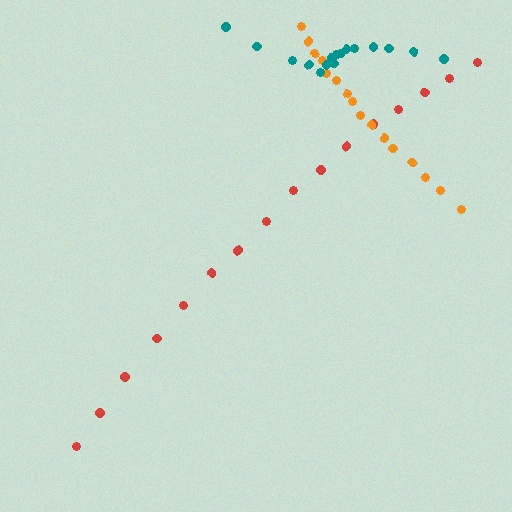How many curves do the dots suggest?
There are 3 distinct paths.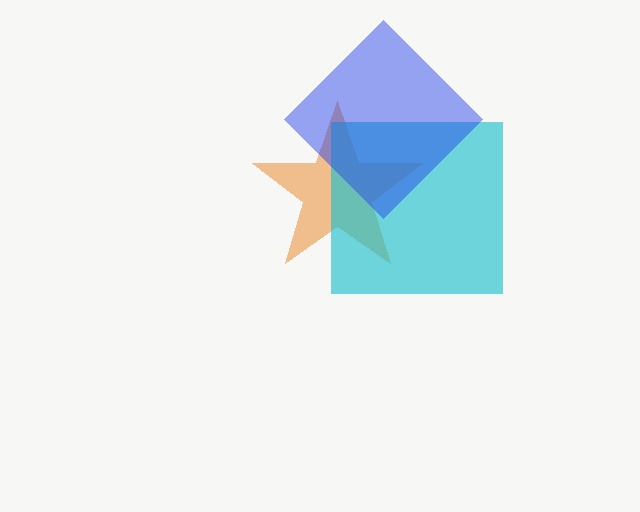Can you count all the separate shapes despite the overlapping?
Yes, there are 3 separate shapes.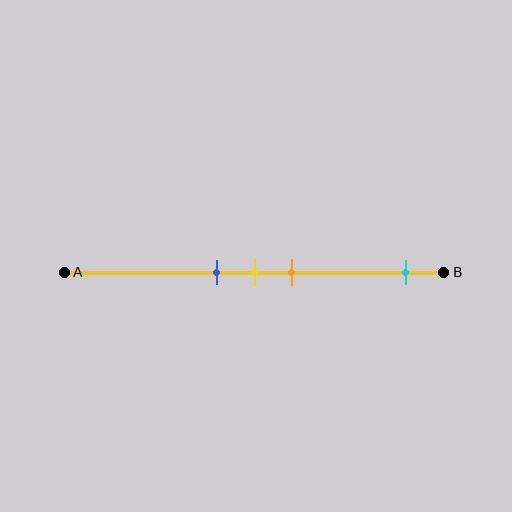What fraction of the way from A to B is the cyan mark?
The cyan mark is approximately 90% (0.9) of the way from A to B.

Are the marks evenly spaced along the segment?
No, the marks are not evenly spaced.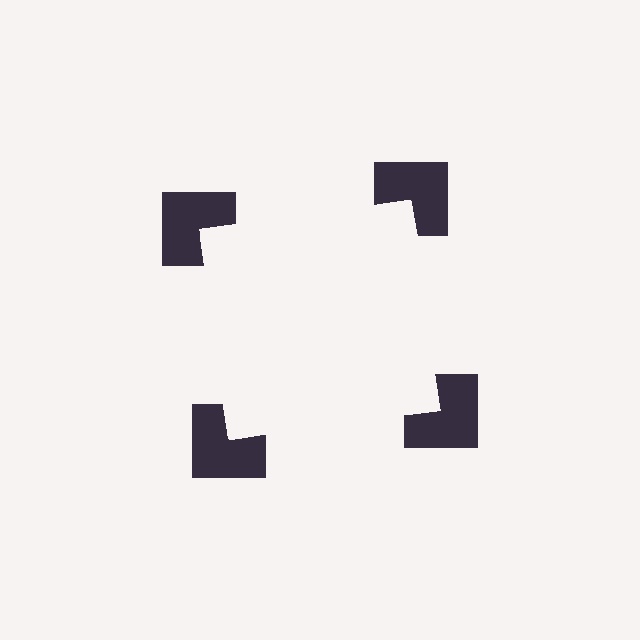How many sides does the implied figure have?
4 sides.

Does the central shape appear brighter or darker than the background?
It typically appears slightly brighter than the background, even though no actual brightness change is drawn.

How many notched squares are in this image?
There are 4 — one at each vertex of the illusory square.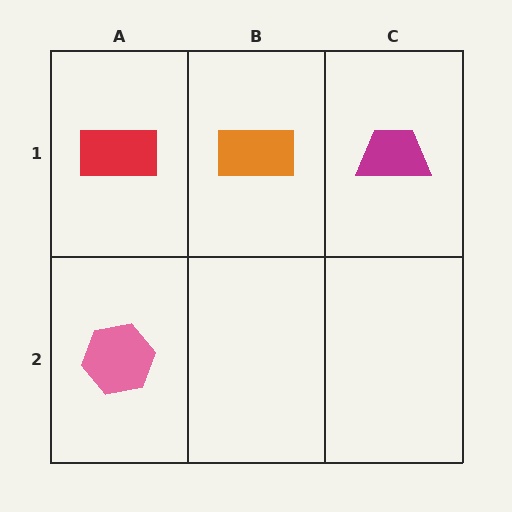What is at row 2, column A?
A pink hexagon.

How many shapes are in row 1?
3 shapes.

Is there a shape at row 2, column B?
No, that cell is empty.